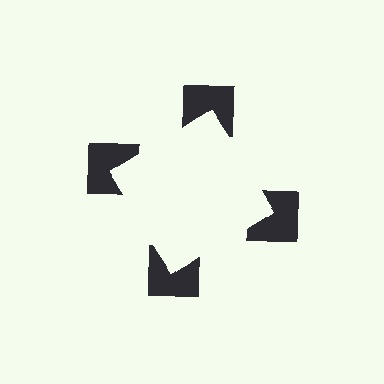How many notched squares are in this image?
There are 4 — one at each vertex of the illusory square.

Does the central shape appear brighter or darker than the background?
It typically appears slightly brighter than the background, even though no actual brightness change is drawn.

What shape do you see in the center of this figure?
An illusory square — its edges are inferred from the aligned wedge cuts in the notched squares, not physically drawn.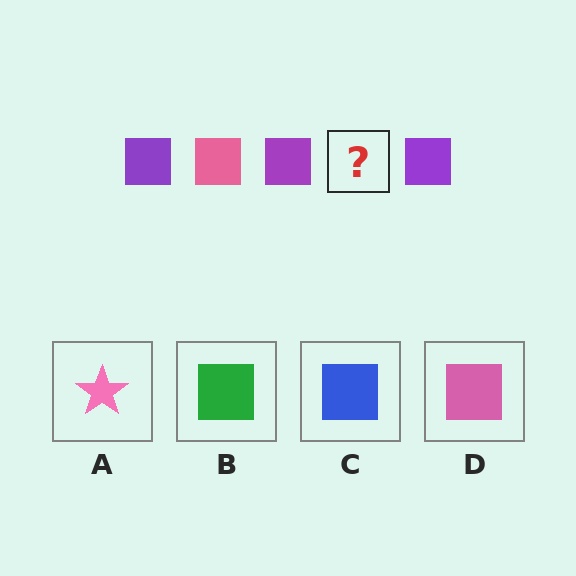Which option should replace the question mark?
Option D.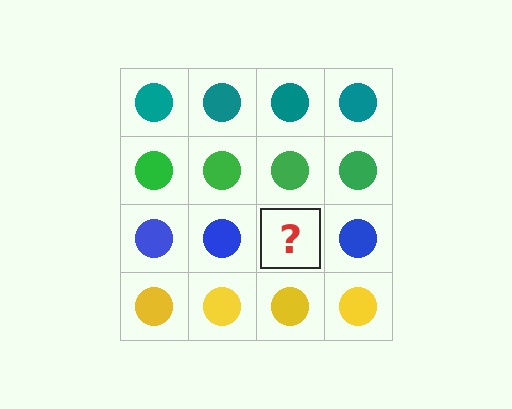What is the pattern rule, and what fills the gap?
The rule is that each row has a consistent color. The gap should be filled with a blue circle.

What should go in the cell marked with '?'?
The missing cell should contain a blue circle.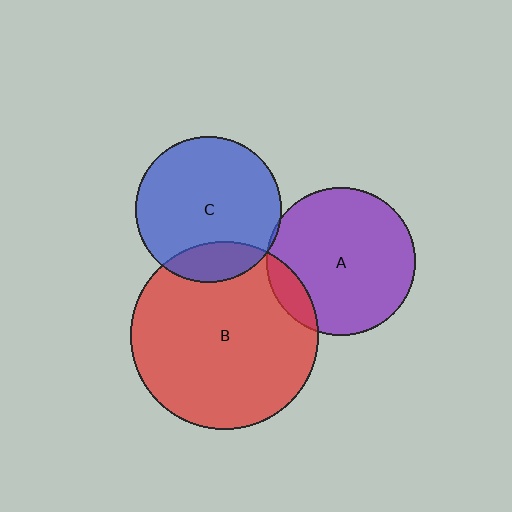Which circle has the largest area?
Circle B (red).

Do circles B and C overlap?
Yes.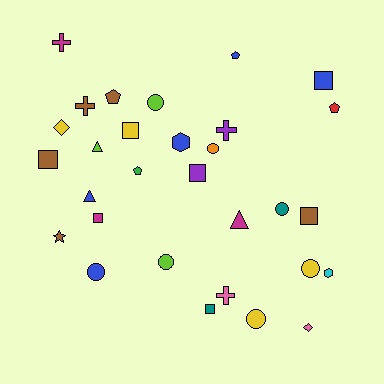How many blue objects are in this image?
There are 5 blue objects.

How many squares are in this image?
There are 7 squares.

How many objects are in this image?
There are 30 objects.